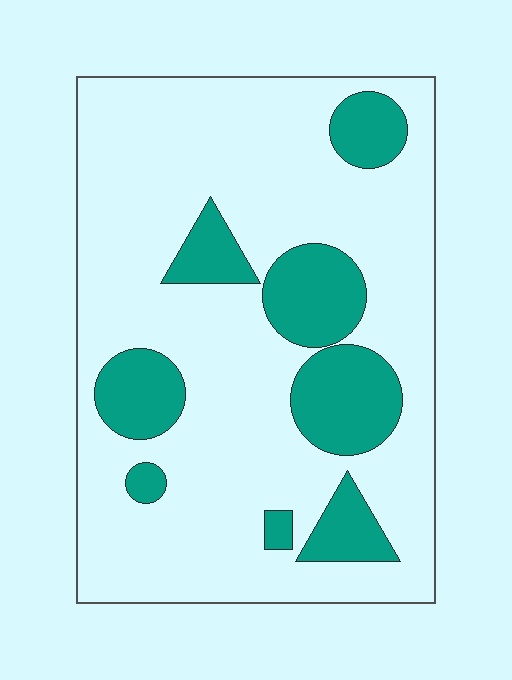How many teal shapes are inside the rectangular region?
8.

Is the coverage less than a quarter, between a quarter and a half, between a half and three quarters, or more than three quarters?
Less than a quarter.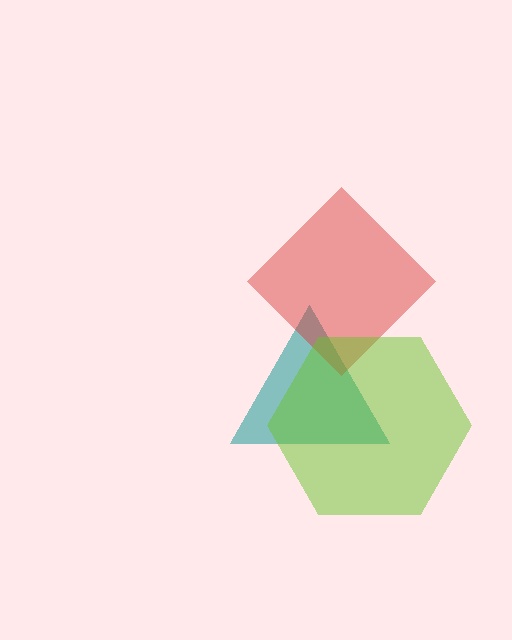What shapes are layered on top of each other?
The layered shapes are: a teal triangle, a red diamond, a lime hexagon.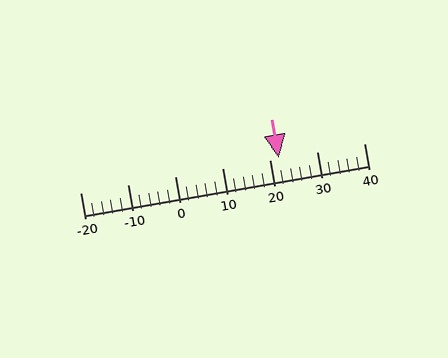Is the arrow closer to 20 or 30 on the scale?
The arrow is closer to 20.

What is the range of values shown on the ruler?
The ruler shows values from -20 to 40.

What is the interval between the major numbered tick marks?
The major tick marks are spaced 10 units apart.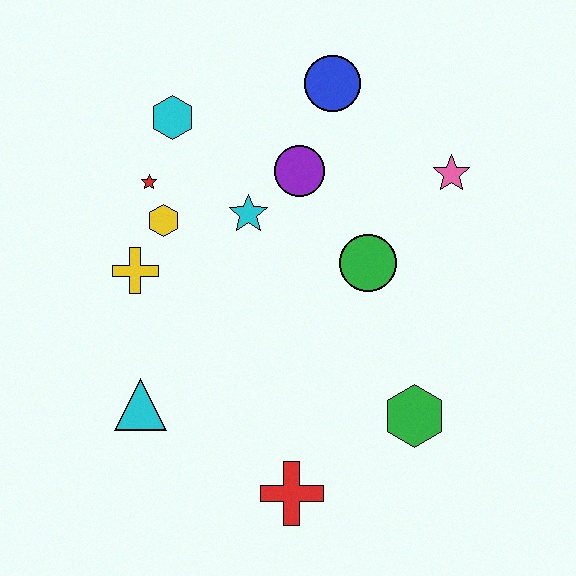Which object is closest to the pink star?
The green circle is closest to the pink star.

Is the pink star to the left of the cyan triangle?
No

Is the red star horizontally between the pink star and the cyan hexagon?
No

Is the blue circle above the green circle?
Yes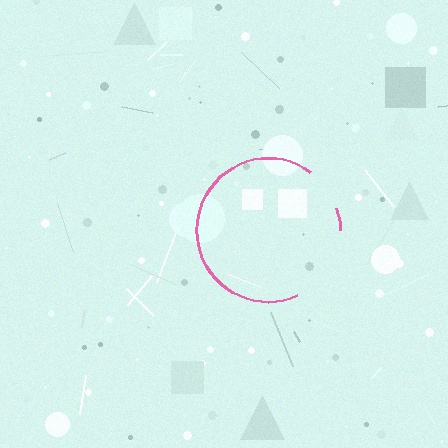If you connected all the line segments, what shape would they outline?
They would outline a circle.